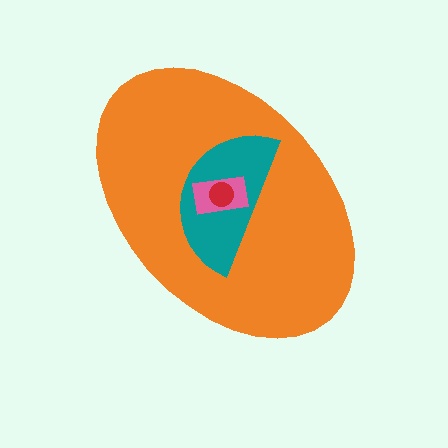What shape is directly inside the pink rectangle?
The red circle.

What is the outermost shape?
The orange ellipse.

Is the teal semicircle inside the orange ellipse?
Yes.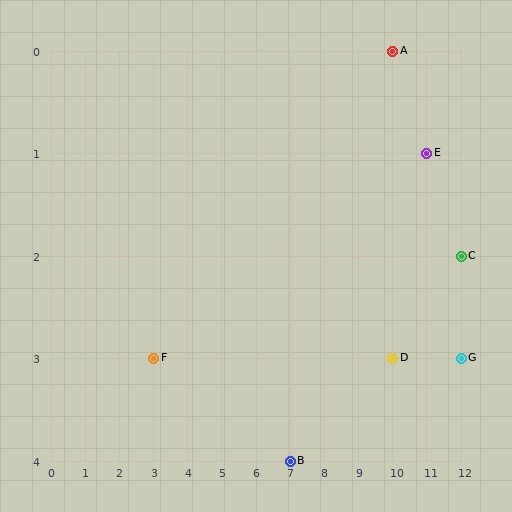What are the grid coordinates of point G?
Point G is at grid coordinates (12, 3).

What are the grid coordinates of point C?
Point C is at grid coordinates (12, 2).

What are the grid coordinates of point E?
Point E is at grid coordinates (11, 1).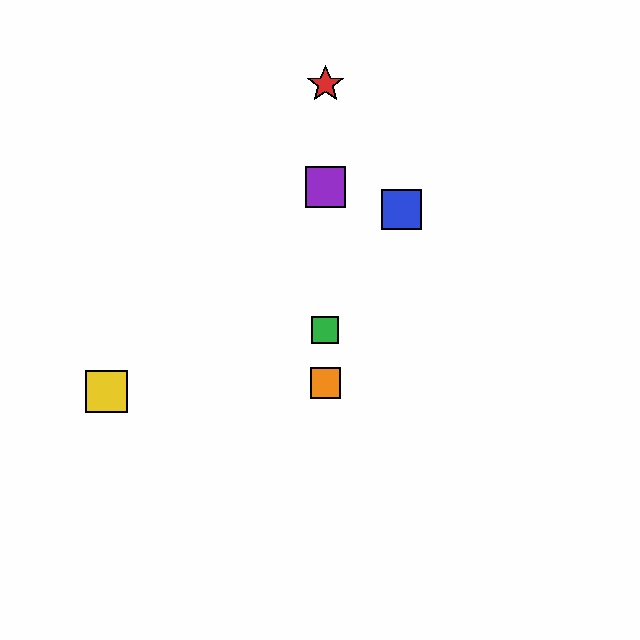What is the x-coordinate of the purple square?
The purple square is at x≈325.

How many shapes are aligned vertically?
4 shapes (the red star, the green square, the purple square, the orange square) are aligned vertically.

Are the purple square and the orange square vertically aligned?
Yes, both are at x≈325.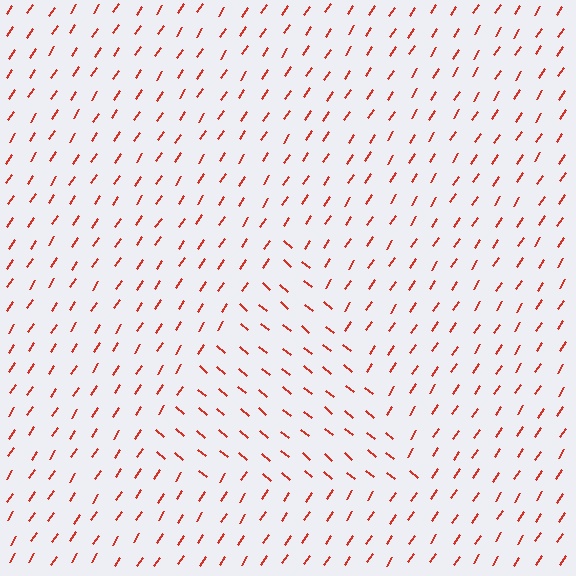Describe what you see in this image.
The image is filled with small red line segments. A triangle region in the image has lines oriented differently from the surrounding lines, creating a visible texture boundary.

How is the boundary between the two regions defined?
The boundary is defined purely by a change in line orientation (approximately 84 degrees difference). All lines are the same color and thickness.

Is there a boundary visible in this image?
Yes, there is a texture boundary formed by a change in line orientation.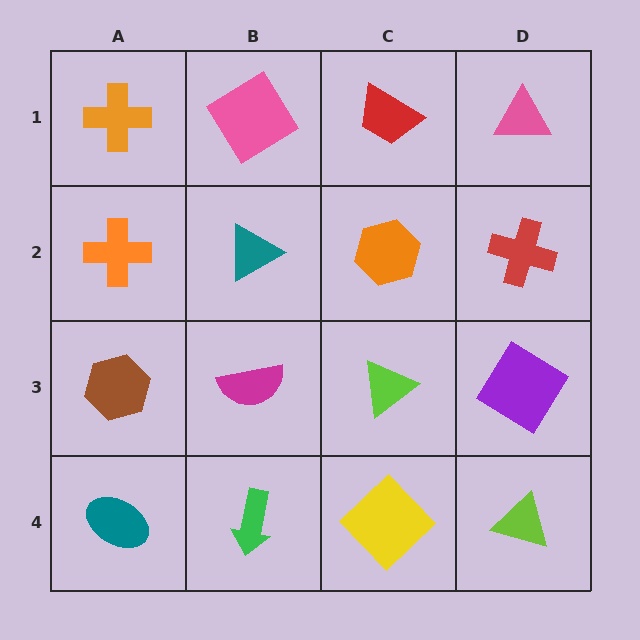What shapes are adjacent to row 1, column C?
An orange hexagon (row 2, column C), a pink diamond (row 1, column B), a pink triangle (row 1, column D).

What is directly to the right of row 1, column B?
A red trapezoid.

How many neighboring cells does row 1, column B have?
3.